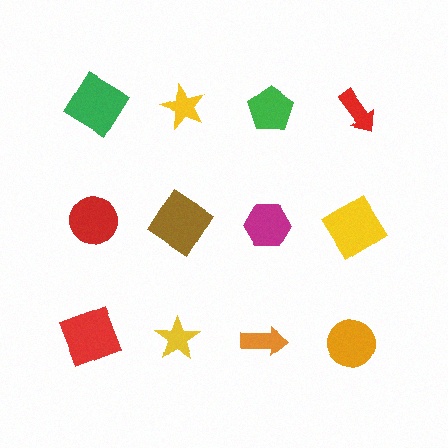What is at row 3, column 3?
An orange arrow.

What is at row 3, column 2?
A yellow star.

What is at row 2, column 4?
A yellow diamond.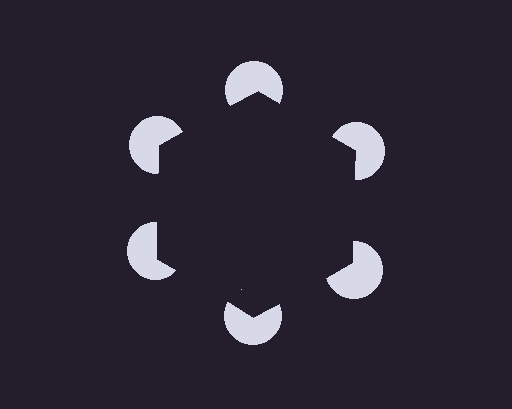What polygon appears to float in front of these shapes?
An illusory hexagon — its edges are inferred from the aligned wedge cuts in the pac-man discs, not physically drawn.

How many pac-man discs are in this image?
There are 6 — one at each vertex of the illusory hexagon.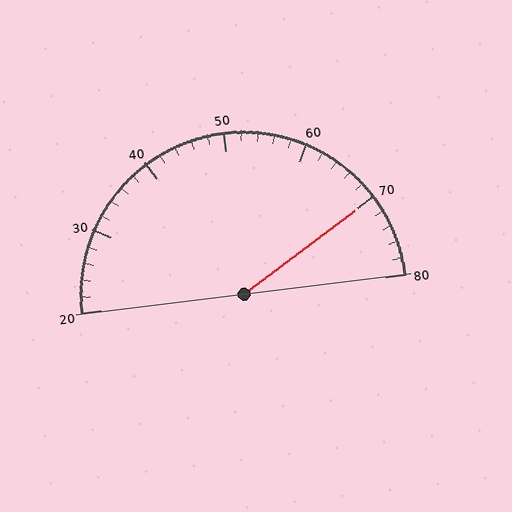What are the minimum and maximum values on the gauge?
The gauge ranges from 20 to 80.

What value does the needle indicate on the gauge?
The needle indicates approximately 70.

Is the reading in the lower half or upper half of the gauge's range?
The reading is in the upper half of the range (20 to 80).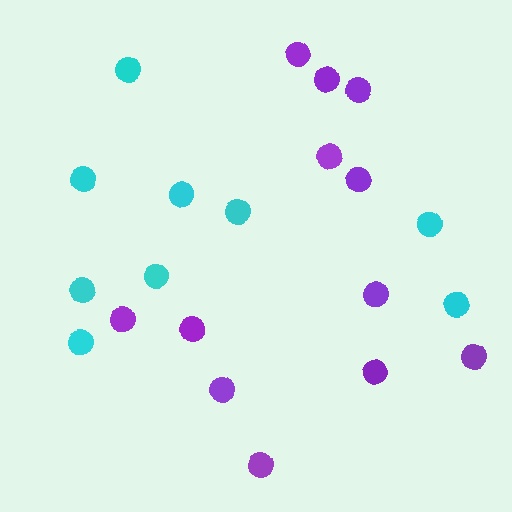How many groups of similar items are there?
There are 2 groups: one group of cyan circles (9) and one group of purple circles (12).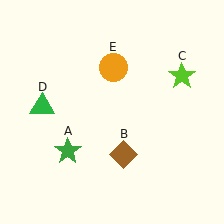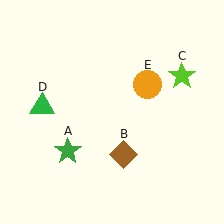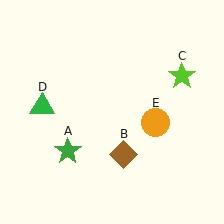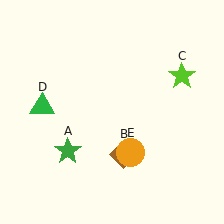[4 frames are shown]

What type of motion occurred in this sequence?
The orange circle (object E) rotated clockwise around the center of the scene.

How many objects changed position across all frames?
1 object changed position: orange circle (object E).